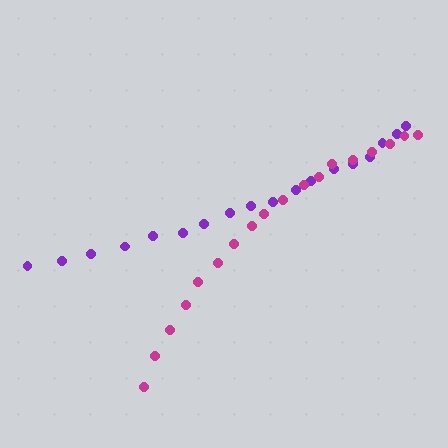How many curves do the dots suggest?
There are 2 distinct paths.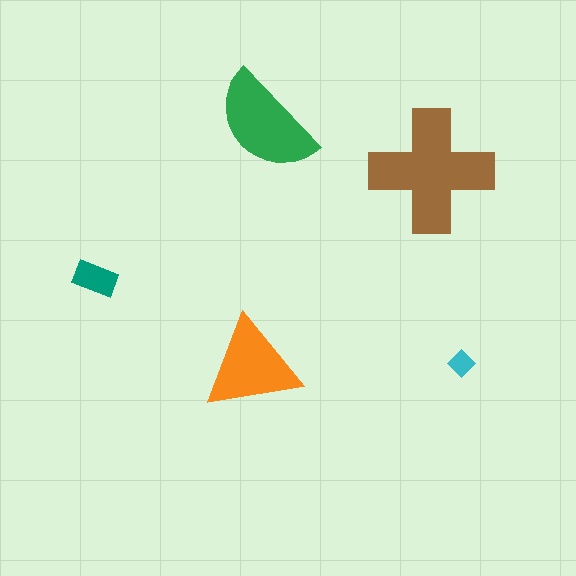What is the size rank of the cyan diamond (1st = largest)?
5th.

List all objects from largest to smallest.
The brown cross, the green semicircle, the orange triangle, the teal rectangle, the cyan diamond.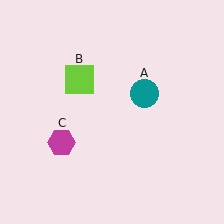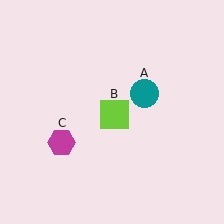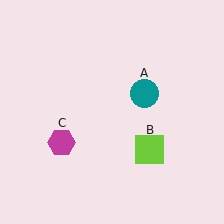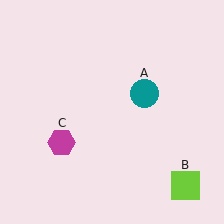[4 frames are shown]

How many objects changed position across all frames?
1 object changed position: lime square (object B).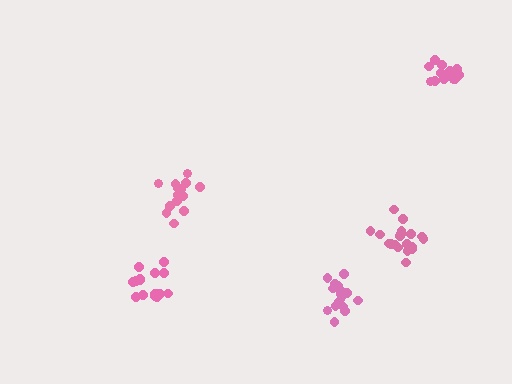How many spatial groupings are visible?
There are 5 spatial groupings.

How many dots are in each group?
Group 1: 14 dots, Group 2: 14 dots, Group 3: 19 dots, Group 4: 17 dots, Group 5: 18 dots (82 total).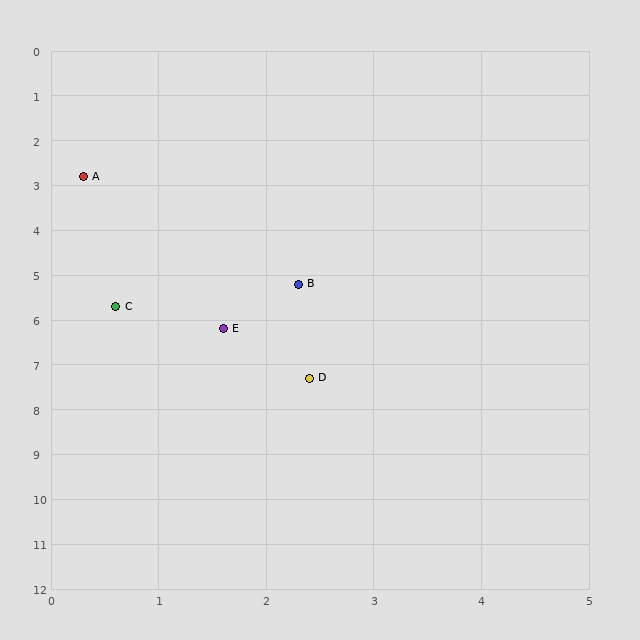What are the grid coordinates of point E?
Point E is at approximately (1.6, 6.2).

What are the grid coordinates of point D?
Point D is at approximately (2.4, 7.3).